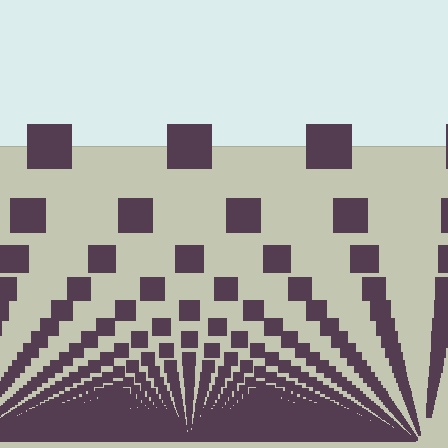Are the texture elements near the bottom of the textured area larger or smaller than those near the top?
Smaller. The gradient is inverted — elements near the bottom are smaller and denser.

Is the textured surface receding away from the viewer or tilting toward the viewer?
The surface appears to tilt toward the viewer. Texture elements get larger and sparser toward the top.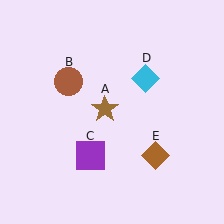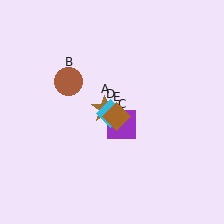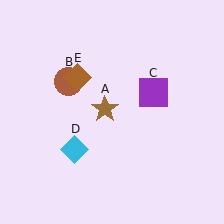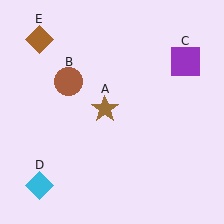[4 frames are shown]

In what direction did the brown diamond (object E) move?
The brown diamond (object E) moved up and to the left.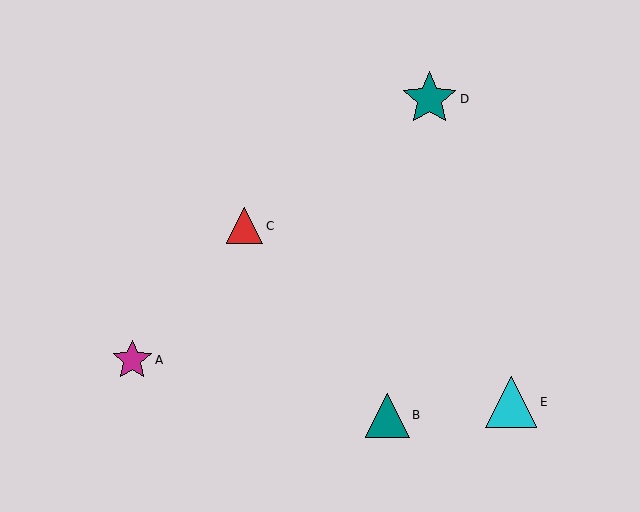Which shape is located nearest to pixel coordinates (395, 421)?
The teal triangle (labeled B) at (387, 415) is nearest to that location.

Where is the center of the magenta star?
The center of the magenta star is at (132, 360).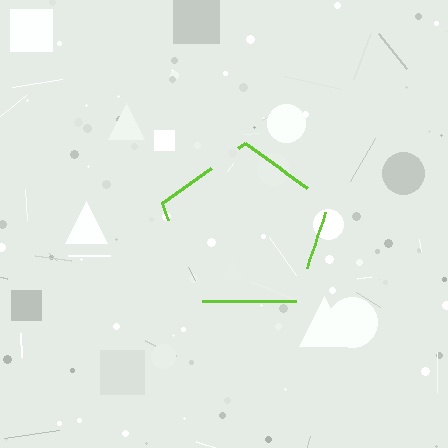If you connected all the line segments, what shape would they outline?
They would outline a pentagon.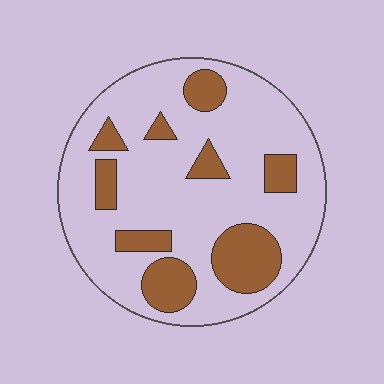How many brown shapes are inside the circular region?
9.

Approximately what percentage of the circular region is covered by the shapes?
Approximately 25%.